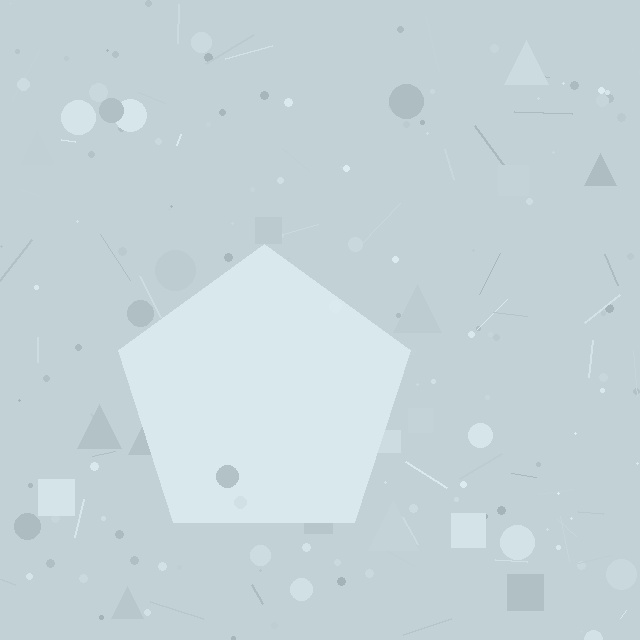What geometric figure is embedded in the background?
A pentagon is embedded in the background.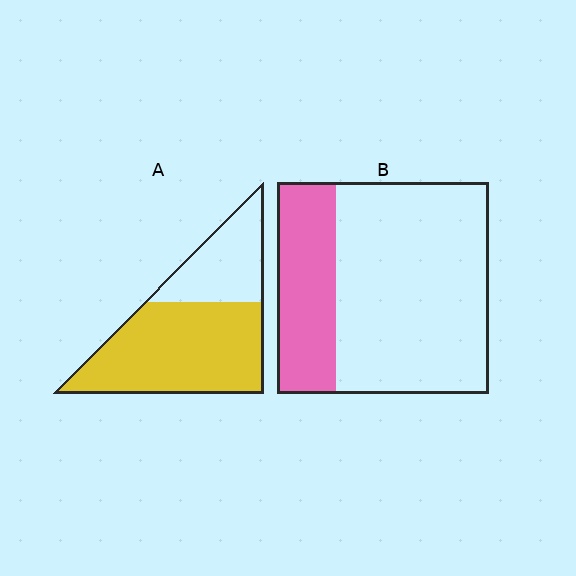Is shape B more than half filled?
No.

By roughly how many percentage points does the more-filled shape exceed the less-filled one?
By roughly 40 percentage points (A over B).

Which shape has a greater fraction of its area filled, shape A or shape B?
Shape A.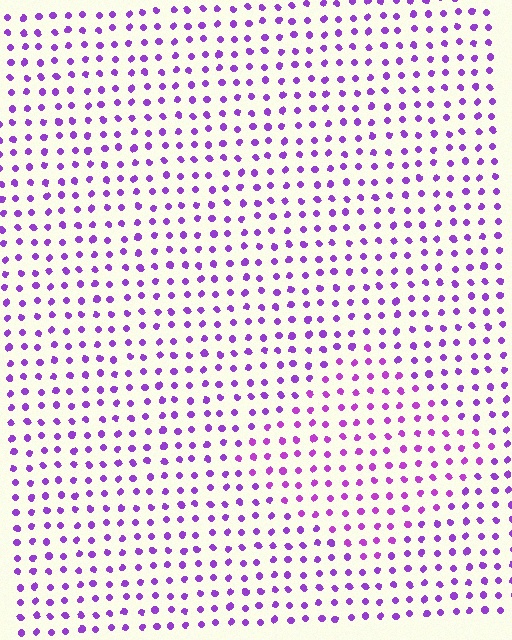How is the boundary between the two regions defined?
The boundary is defined purely by a slight shift in hue (about 17 degrees). Spacing, size, and orientation are identical on both sides.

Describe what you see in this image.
The image is filled with small purple elements in a uniform arrangement. A diamond-shaped region is visible where the elements are tinted to a slightly different hue, forming a subtle color boundary.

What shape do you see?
I see a diamond.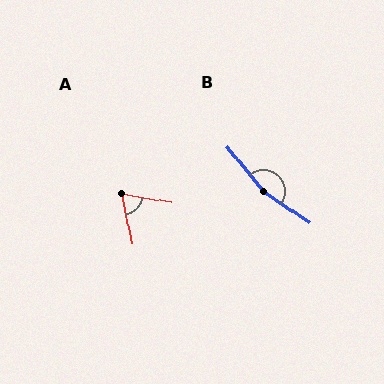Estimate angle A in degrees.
Approximately 68 degrees.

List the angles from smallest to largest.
A (68°), B (164°).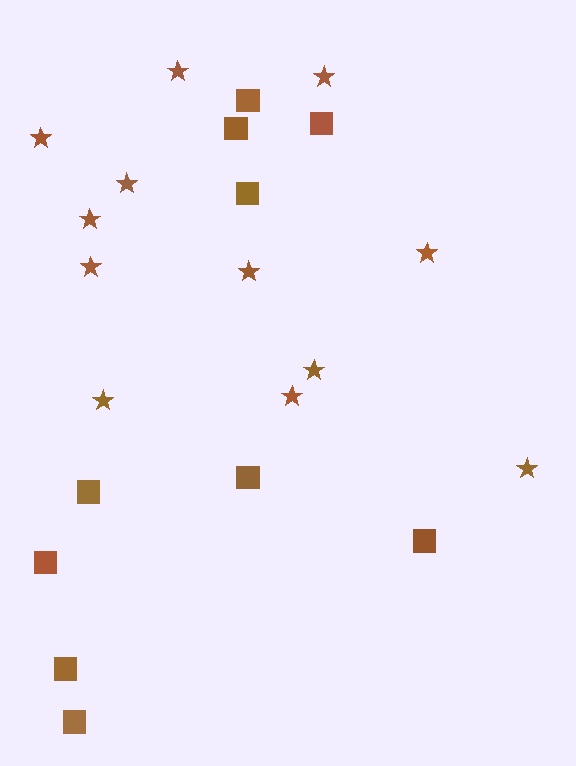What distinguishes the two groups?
There are 2 groups: one group of squares (10) and one group of stars (12).